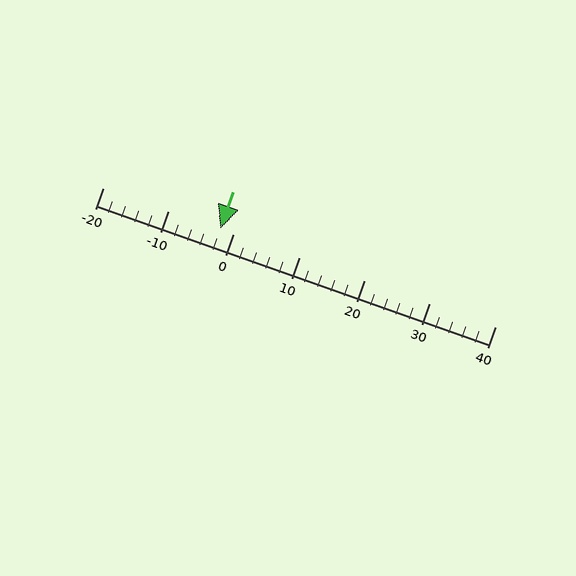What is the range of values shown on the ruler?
The ruler shows values from -20 to 40.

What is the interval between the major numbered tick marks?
The major tick marks are spaced 10 units apart.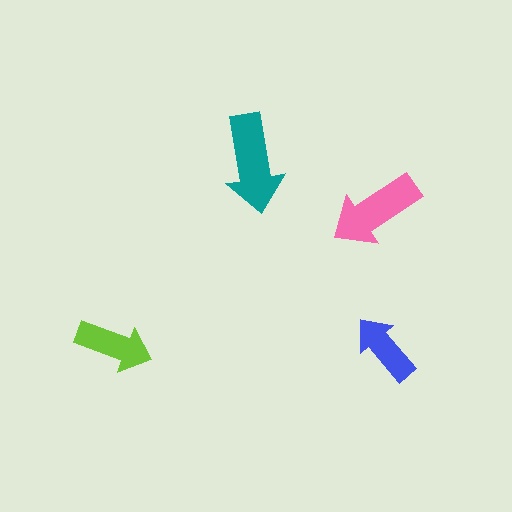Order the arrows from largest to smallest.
the teal one, the pink one, the lime one, the blue one.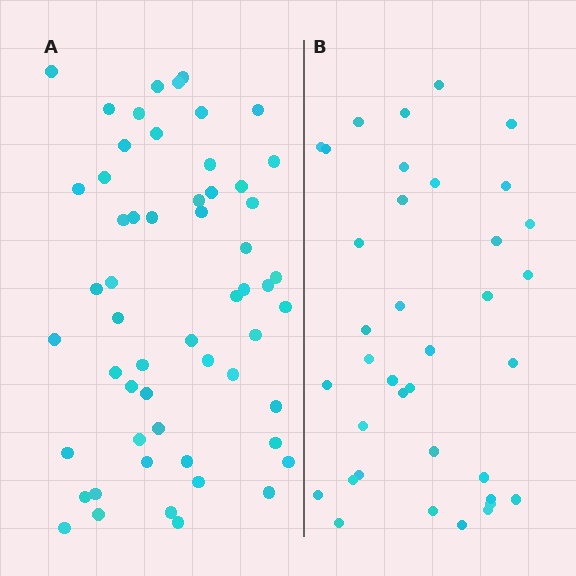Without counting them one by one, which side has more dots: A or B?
Region A (the left region) has more dots.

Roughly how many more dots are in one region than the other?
Region A has approximately 20 more dots than region B.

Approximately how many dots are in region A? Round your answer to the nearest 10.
About 60 dots. (The exact count is 56, which rounds to 60.)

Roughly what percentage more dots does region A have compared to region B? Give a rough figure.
About 50% more.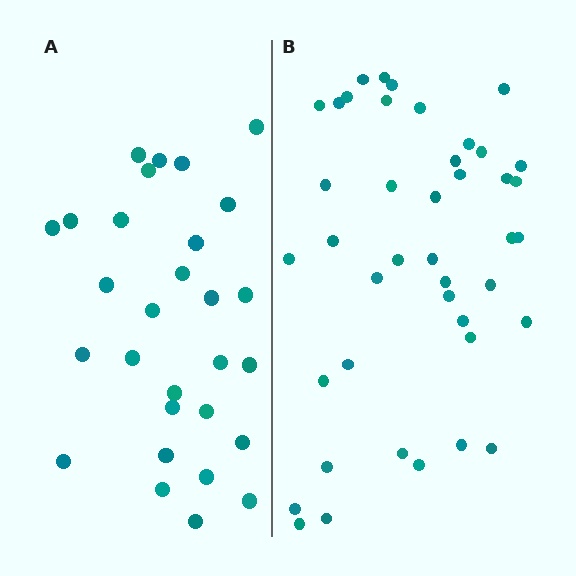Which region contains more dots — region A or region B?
Region B (the right region) has more dots.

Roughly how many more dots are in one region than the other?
Region B has approximately 15 more dots than region A.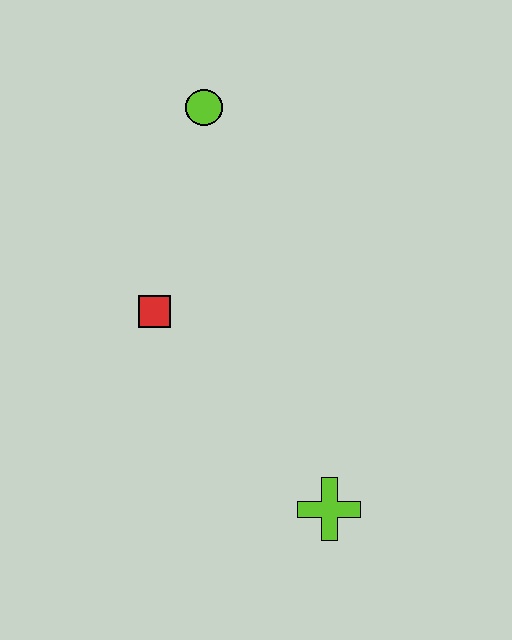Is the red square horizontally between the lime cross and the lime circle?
No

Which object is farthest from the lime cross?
The lime circle is farthest from the lime cross.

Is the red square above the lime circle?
No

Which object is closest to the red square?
The lime circle is closest to the red square.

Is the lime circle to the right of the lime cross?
No